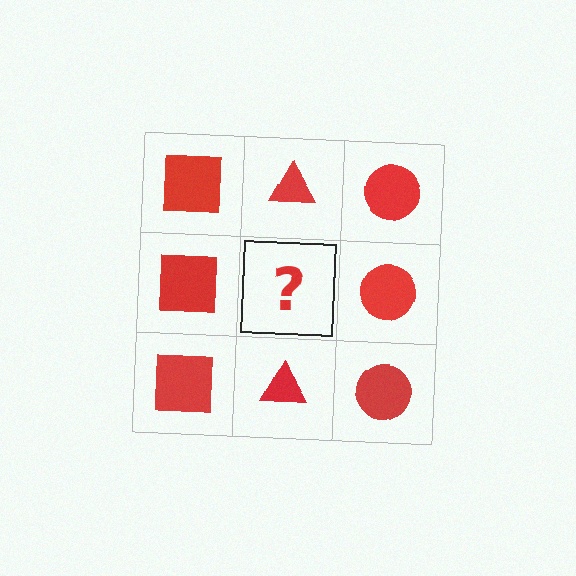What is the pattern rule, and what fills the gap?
The rule is that each column has a consistent shape. The gap should be filled with a red triangle.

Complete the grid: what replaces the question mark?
The question mark should be replaced with a red triangle.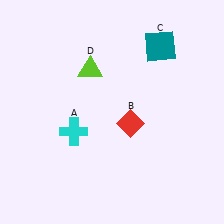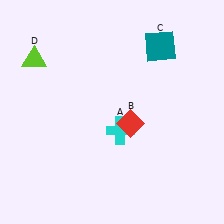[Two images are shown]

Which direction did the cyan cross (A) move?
The cyan cross (A) moved right.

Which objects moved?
The objects that moved are: the cyan cross (A), the lime triangle (D).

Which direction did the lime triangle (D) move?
The lime triangle (D) moved left.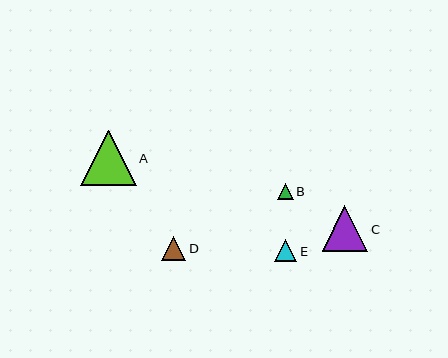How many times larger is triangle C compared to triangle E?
Triangle C is approximately 2.1 times the size of triangle E.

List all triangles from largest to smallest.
From largest to smallest: A, C, D, E, B.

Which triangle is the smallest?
Triangle B is the smallest with a size of approximately 16 pixels.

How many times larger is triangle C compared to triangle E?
Triangle C is approximately 2.1 times the size of triangle E.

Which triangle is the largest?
Triangle A is the largest with a size of approximately 55 pixels.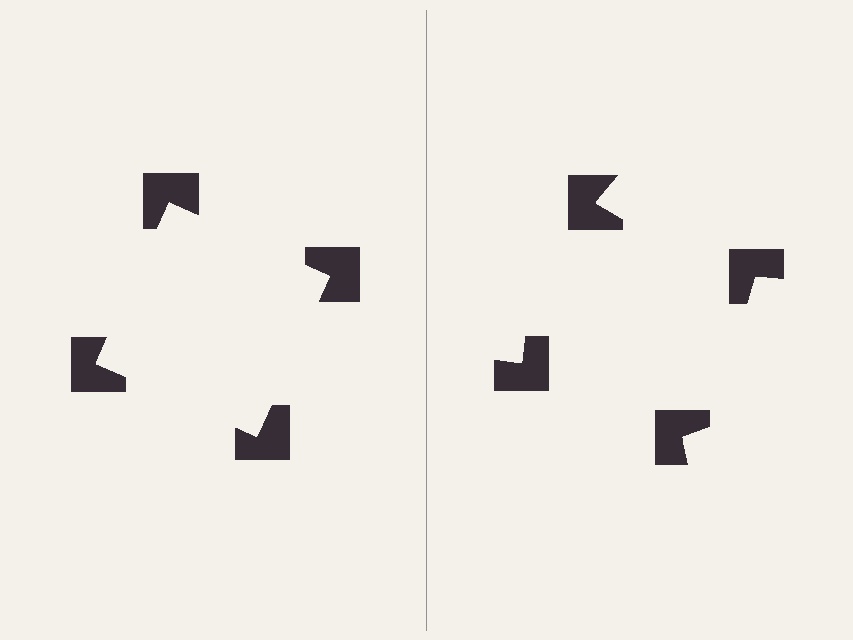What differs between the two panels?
The notched squares are positioned identically on both sides; only the wedge orientations differ. On the left they align to a square; on the right they are misaligned.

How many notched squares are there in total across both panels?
8 — 4 on each side.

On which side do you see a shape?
An illusory square appears on the left side. On the right side the wedge cuts are rotated, so no coherent shape forms.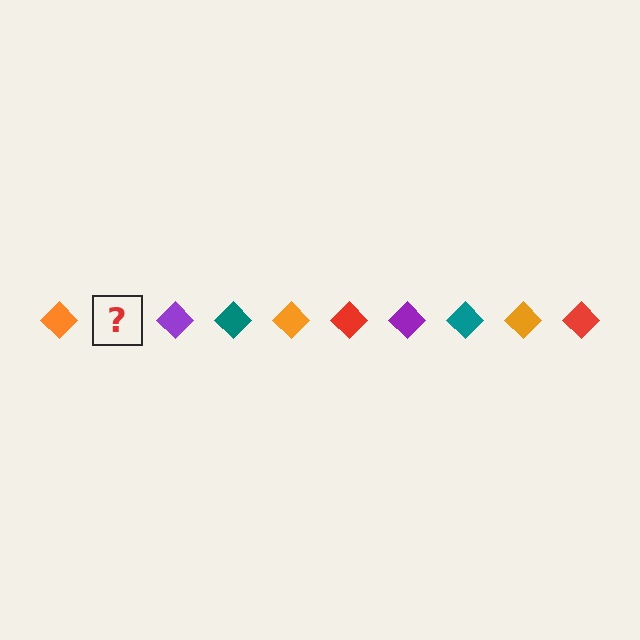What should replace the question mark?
The question mark should be replaced with a red diamond.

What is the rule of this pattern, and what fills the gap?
The rule is that the pattern cycles through orange, red, purple, teal diamonds. The gap should be filled with a red diamond.